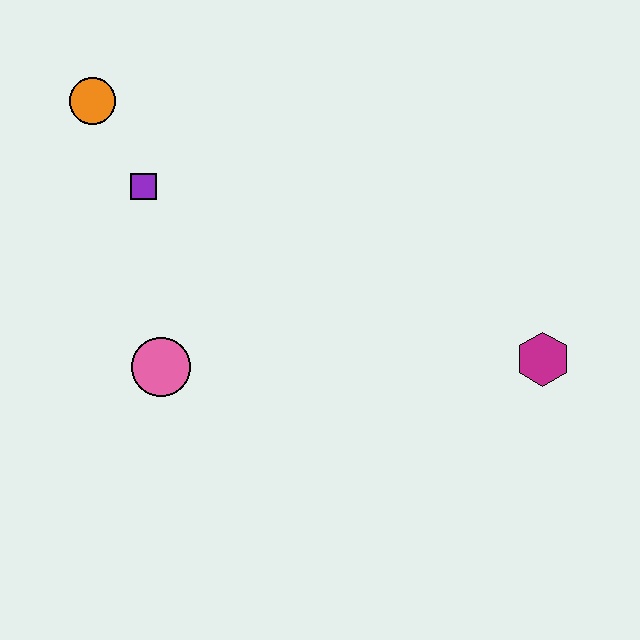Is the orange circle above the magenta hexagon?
Yes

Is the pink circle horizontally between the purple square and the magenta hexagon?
Yes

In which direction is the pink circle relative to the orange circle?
The pink circle is below the orange circle.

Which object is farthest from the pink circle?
The magenta hexagon is farthest from the pink circle.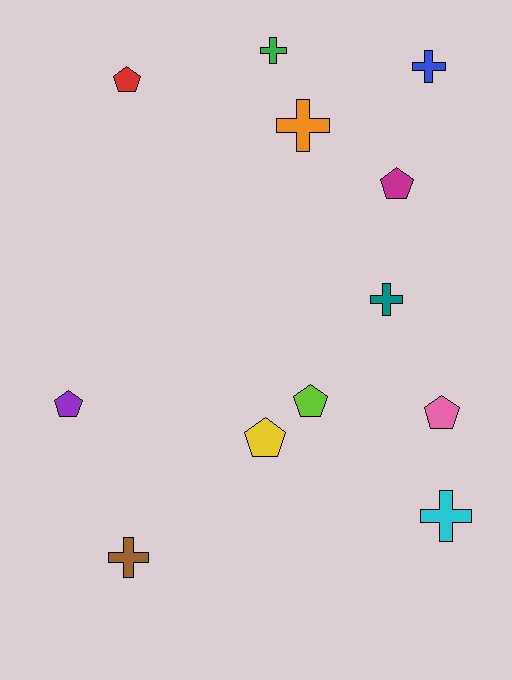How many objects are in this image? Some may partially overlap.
There are 12 objects.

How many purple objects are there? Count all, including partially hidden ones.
There is 1 purple object.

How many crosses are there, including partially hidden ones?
There are 6 crosses.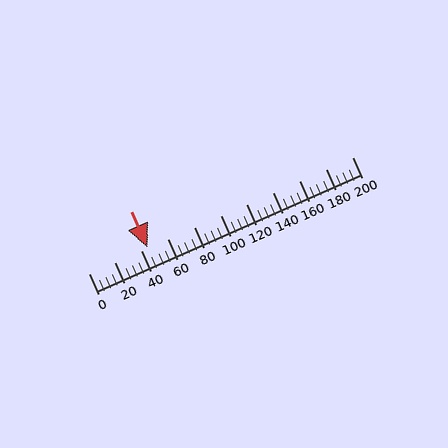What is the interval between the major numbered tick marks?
The major tick marks are spaced 20 units apart.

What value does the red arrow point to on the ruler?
The red arrow points to approximately 45.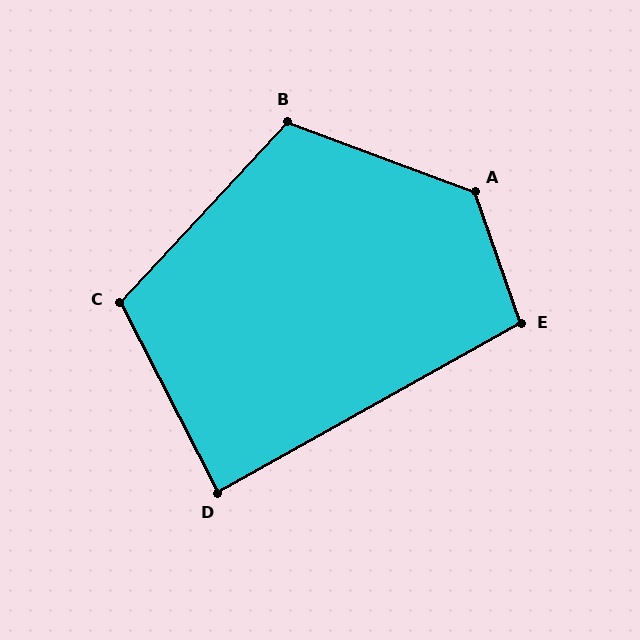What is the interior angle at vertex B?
Approximately 112 degrees (obtuse).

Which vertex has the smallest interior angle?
D, at approximately 88 degrees.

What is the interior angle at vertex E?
Approximately 100 degrees (obtuse).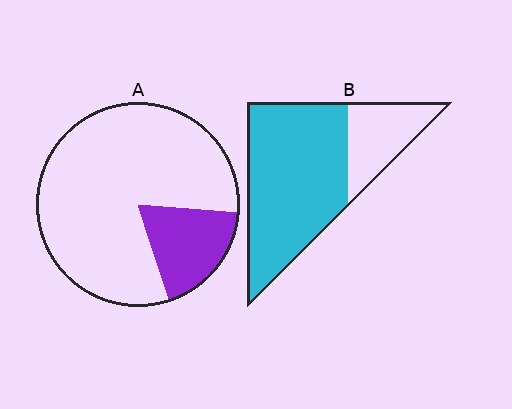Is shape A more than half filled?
No.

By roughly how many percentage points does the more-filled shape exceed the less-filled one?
By roughly 55 percentage points (B over A).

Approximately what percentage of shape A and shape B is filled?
A is approximately 20% and B is approximately 75%.